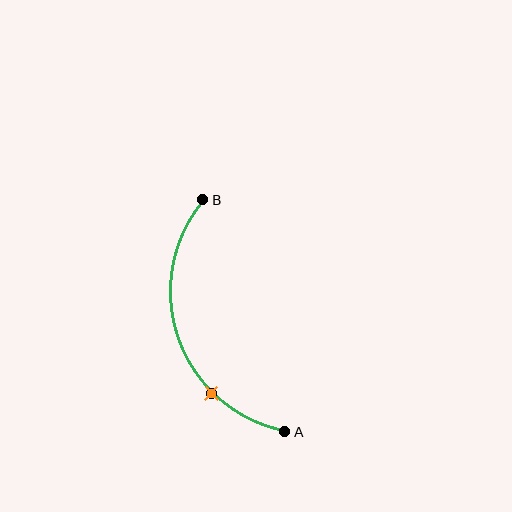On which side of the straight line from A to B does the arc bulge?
The arc bulges to the left of the straight line connecting A and B.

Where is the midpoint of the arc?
The arc midpoint is the point on the curve farthest from the straight line joining A and B. It sits to the left of that line.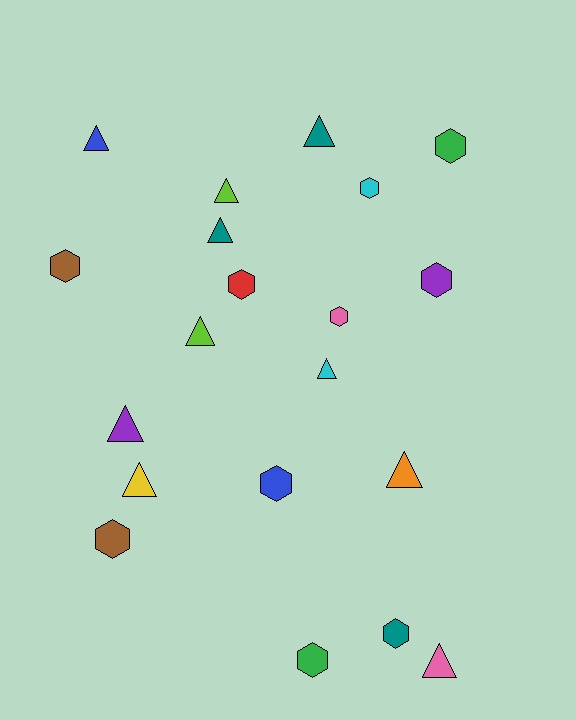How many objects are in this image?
There are 20 objects.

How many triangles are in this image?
There are 10 triangles.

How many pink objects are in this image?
There are 2 pink objects.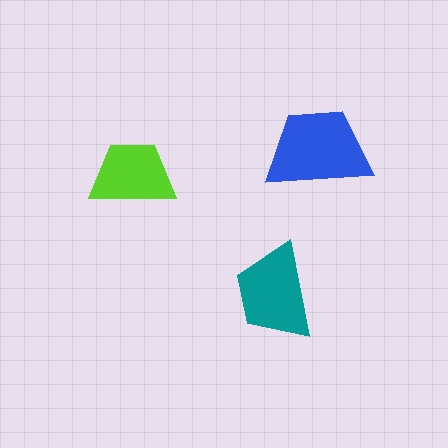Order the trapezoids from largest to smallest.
the blue one, the teal one, the lime one.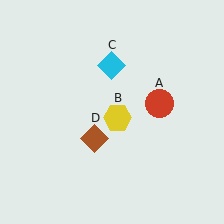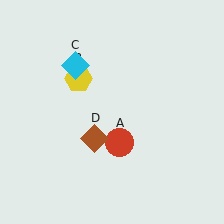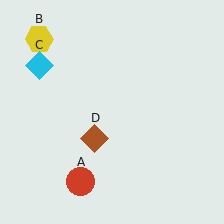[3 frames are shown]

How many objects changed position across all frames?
3 objects changed position: red circle (object A), yellow hexagon (object B), cyan diamond (object C).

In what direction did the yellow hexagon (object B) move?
The yellow hexagon (object B) moved up and to the left.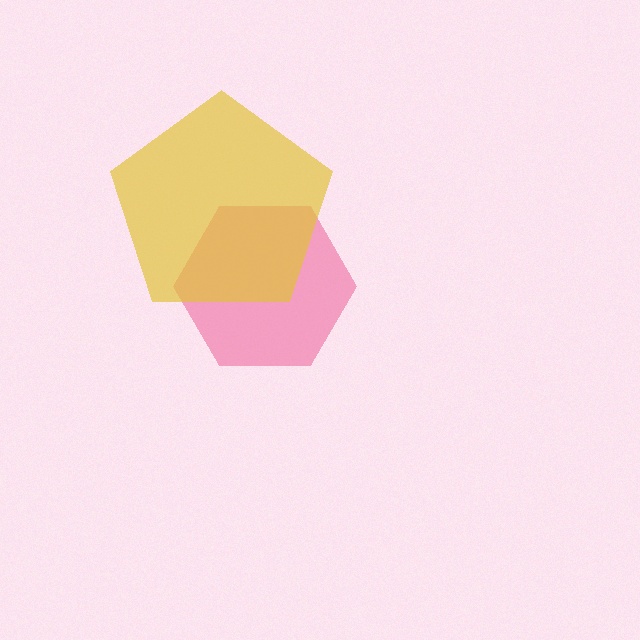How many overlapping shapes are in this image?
There are 2 overlapping shapes in the image.